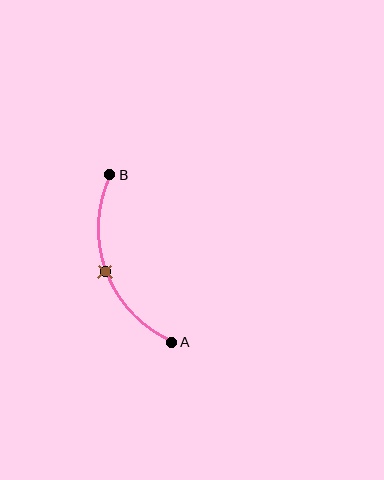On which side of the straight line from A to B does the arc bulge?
The arc bulges to the left of the straight line connecting A and B.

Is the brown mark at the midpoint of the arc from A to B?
Yes. The brown mark lies on the arc at equal arc-length from both A and B — it is the arc midpoint.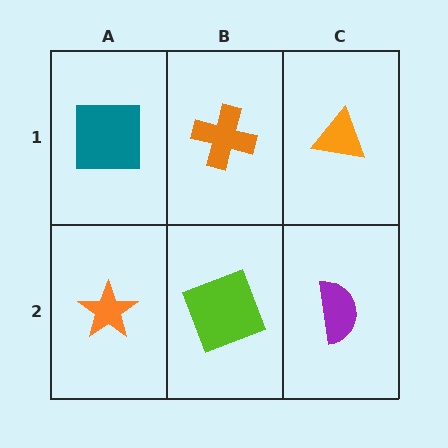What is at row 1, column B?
An orange cross.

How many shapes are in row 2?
3 shapes.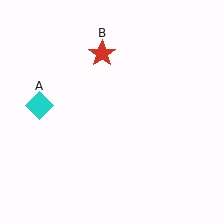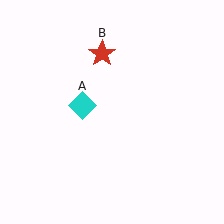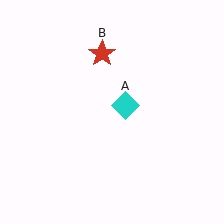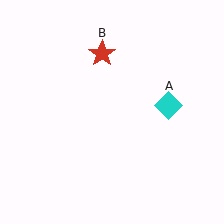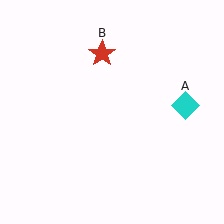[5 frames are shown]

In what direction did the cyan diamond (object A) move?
The cyan diamond (object A) moved right.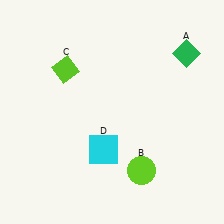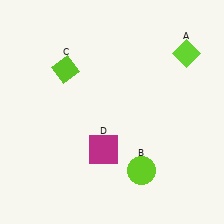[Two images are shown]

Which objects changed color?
A changed from green to lime. D changed from cyan to magenta.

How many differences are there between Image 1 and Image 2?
There are 2 differences between the two images.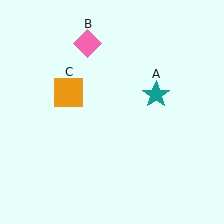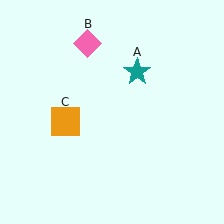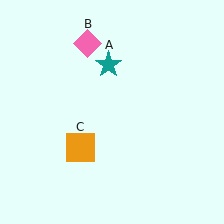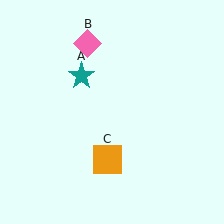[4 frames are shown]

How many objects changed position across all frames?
2 objects changed position: teal star (object A), orange square (object C).